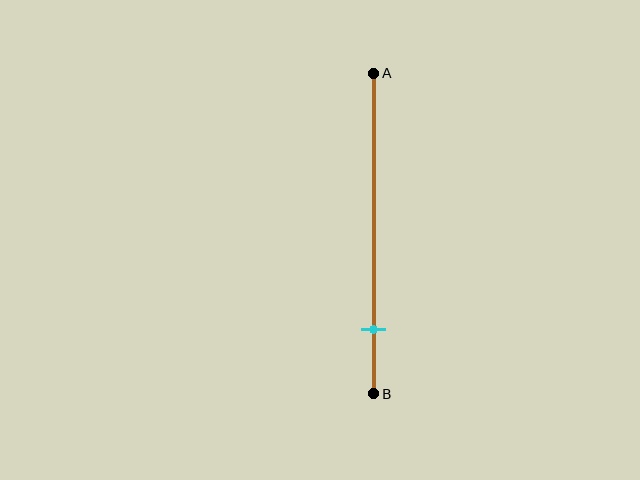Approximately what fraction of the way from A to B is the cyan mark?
The cyan mark is approximately 80% of the way from A to B.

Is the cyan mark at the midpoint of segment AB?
No, the mark is at about 80% from A, not at the 50% midpoint.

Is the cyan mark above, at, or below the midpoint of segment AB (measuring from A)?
The cyan mark is below the midpoint of segment AB.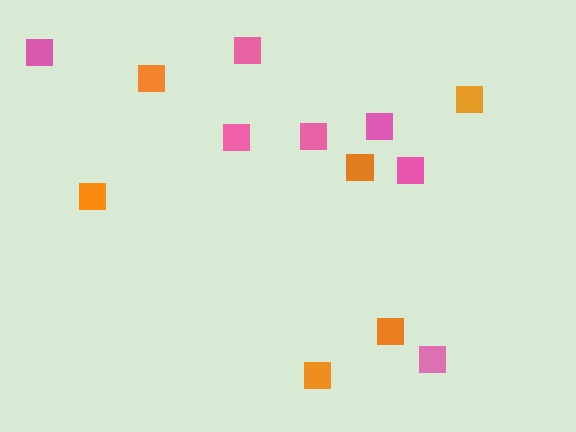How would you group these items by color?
There are 2 groups: one group of pink squares (7) and one group of orange squares (6).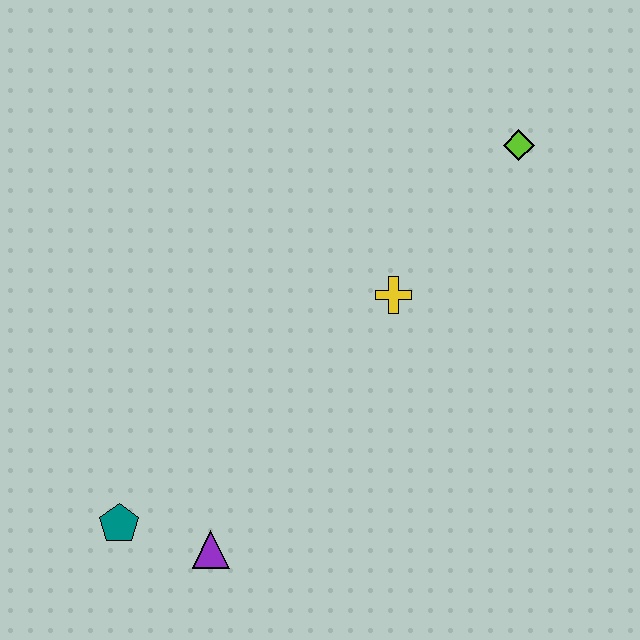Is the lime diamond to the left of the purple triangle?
No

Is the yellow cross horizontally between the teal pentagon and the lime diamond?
Yes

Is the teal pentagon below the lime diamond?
Yes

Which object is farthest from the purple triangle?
The lime diamond is farthest from the purple triangle.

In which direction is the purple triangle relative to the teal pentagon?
The purple triangle is to the right of the teal pentagon.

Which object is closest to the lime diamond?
The yellow cross is closest to the lime diamond.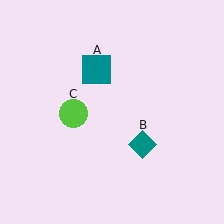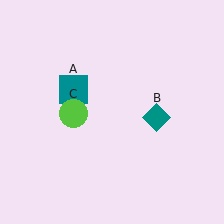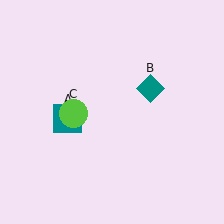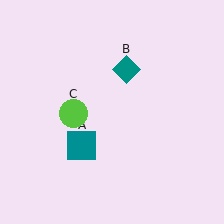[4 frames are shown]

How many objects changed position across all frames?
2 objects changed position: teal square (object A), teal diamond (object B).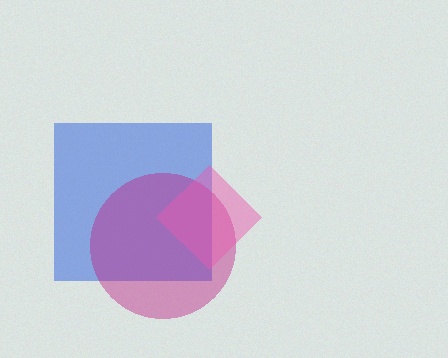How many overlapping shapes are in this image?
There are 3 overlapping shapes in the image.